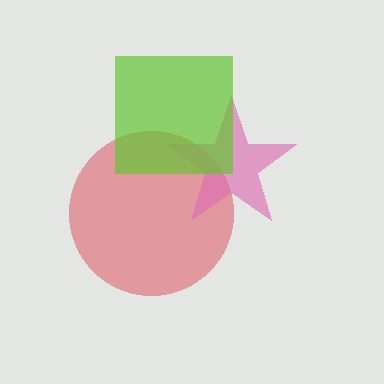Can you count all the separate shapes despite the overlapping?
Yes, there are 3 separate shapes.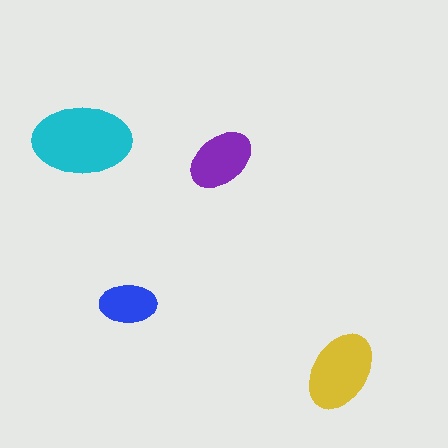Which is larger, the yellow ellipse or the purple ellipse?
The yellow one.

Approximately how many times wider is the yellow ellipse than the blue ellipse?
About 1.5 times wider.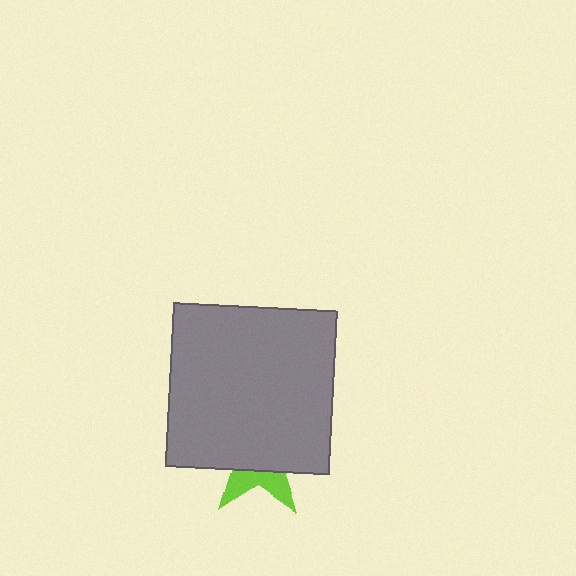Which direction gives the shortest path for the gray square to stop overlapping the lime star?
Moving up gives the shortest separation.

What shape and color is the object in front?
The object in front is a gray square.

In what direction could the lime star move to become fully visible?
The lime star could move down. That would shift it out from behind the gray square entirely.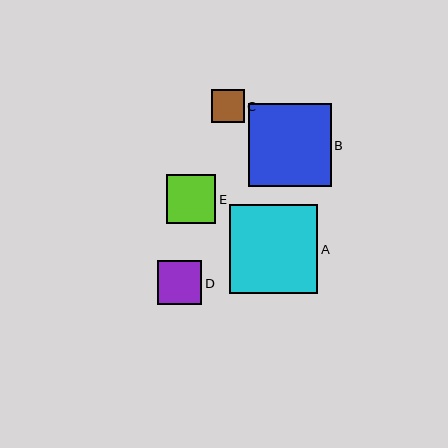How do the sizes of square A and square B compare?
Square A and square B are approximately the same size.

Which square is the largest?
Square A is the largest with a size of approximately 88 pixels.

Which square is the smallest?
Square C is the smallest with a size of approximately 33 pixels.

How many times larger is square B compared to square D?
Square B is approximately 1.9 times the size of square D.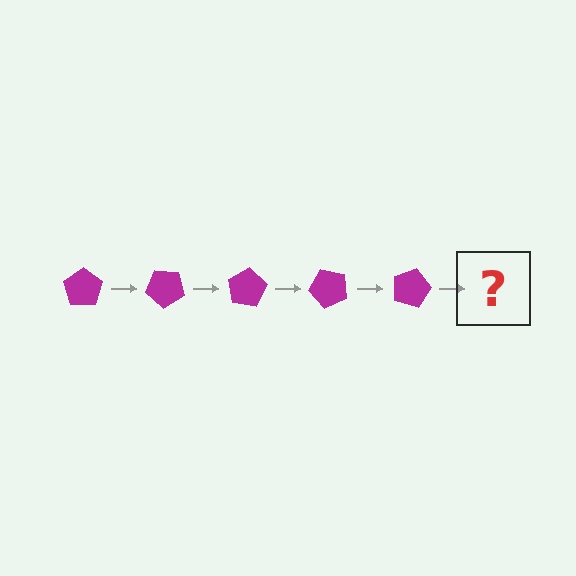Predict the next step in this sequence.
The next step is a magenta pentagon rotated 200 degrees.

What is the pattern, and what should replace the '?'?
The pattern is that the pentagon rotates 40 degrees each step. The '?' should be a magenta pentagon rotated 200 degrees.